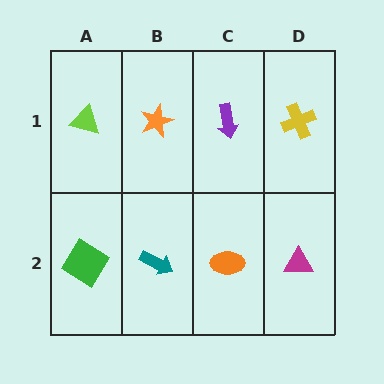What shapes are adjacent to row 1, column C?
An orange ellipse (row 2, column C), an orange star (row 1, column B), a yellow cross (row 1, column D).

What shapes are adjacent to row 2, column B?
An orange star (row 1, column B), a green diamond (row 2, column A), an orange ellipse (row 2, column C).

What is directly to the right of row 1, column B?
A purple arrow.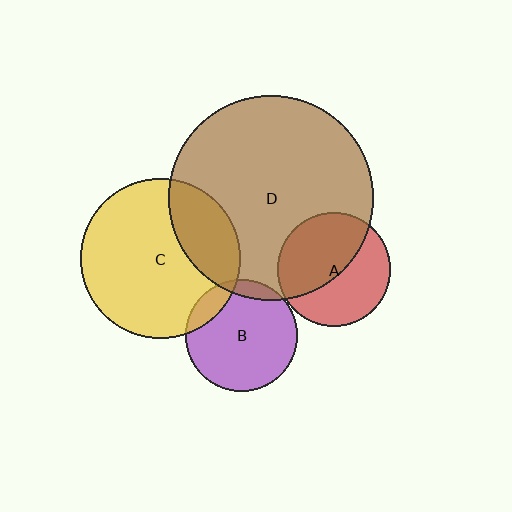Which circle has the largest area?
Circle D (brown).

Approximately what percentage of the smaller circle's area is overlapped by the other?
Approximately 10%.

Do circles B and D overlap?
Yes.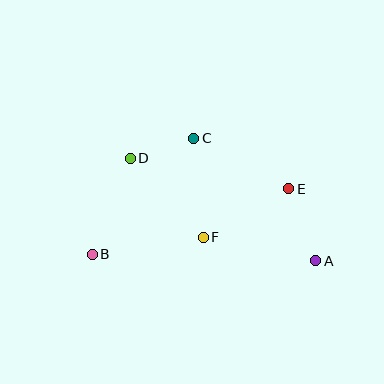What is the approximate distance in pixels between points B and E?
The distance between B and E is approximately 207 pixels.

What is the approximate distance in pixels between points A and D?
The distance between A and D is approximately 212 pixels.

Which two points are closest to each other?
Points C and D are closest to each other.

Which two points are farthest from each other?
Points A and B are farthest from each other.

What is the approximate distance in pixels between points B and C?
The distance between B and C is approximately 154 pixels.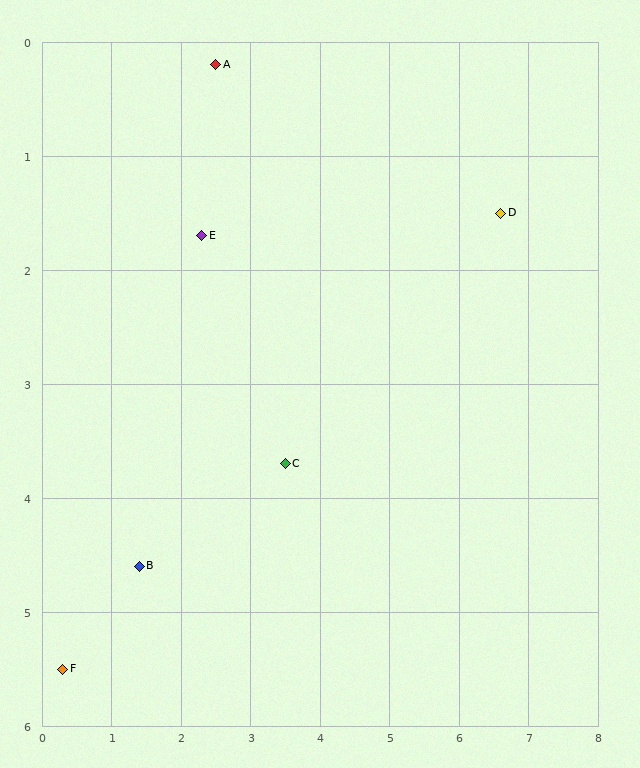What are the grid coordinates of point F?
Point F is at approximately (0.3, 5.5).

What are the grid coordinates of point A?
Point A is at approximately (2.5, 0.2).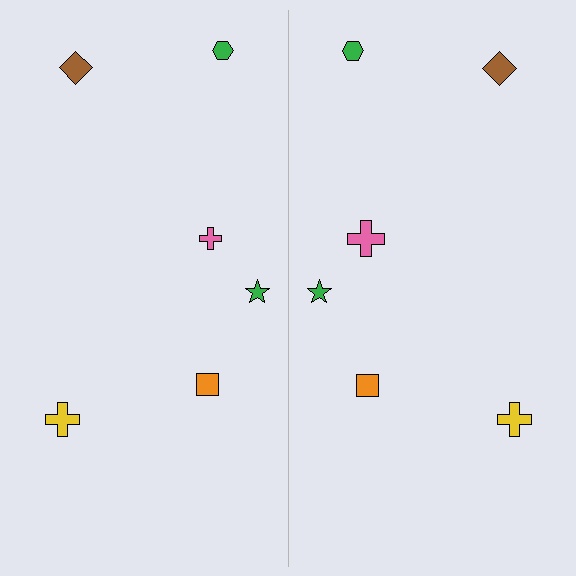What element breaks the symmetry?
The pink cross on the right side has a different size than its mirror counterpart.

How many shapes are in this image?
There are 12 shapes in this image.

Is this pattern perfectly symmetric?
No, the pattern is not perfectly symmetric. The pink cross on the right side has a different size than its mirror counterpart.